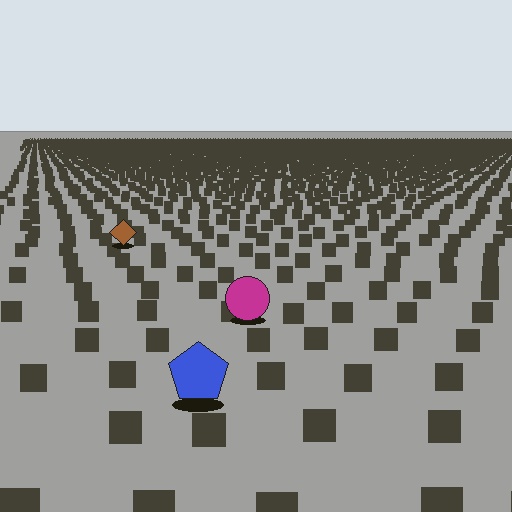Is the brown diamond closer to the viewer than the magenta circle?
No. The magenta circle is closer — you can tell from the texture gradient: the ground texture is coarser near it.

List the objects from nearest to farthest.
From nearest to farthest: the blue pentagon, the magenta circle, the brown diamond.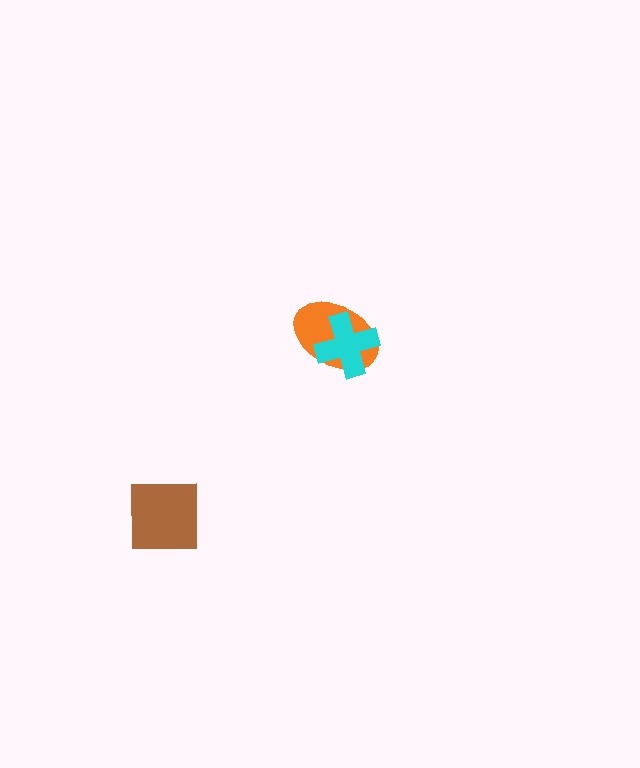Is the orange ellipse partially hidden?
Yes, it is partially covered by another shape.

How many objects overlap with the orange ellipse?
1 object overlaps with the orange ellipse.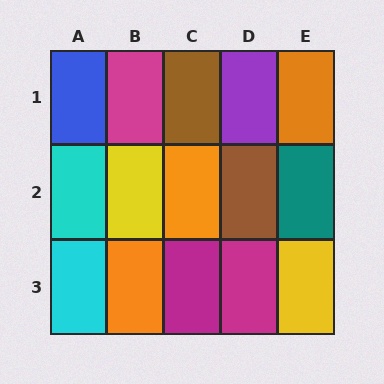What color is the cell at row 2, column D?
Brown.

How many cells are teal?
1 cell is teal.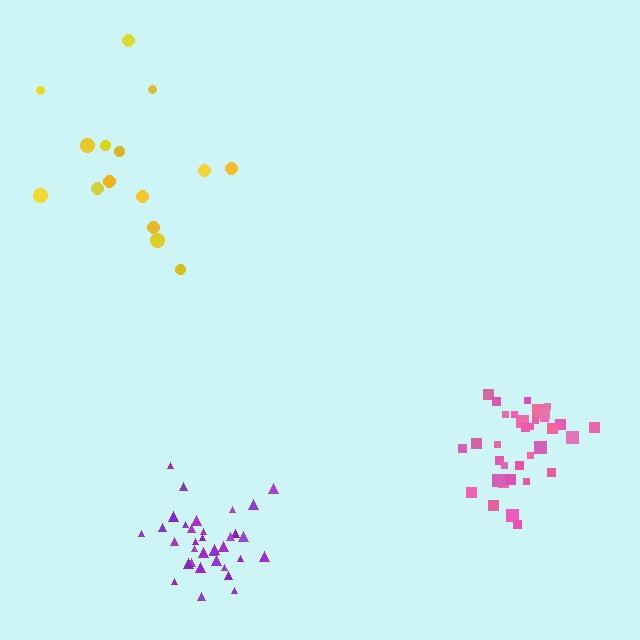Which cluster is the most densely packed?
Purple.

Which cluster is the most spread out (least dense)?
Yellow.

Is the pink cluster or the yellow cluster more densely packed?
Pink.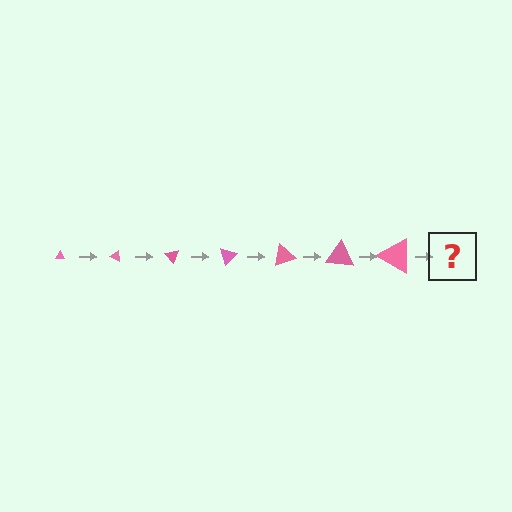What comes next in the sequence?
The next element should be a triangle, larger than the previous one and rotated 175 degrees from the start.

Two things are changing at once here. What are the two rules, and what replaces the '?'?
The two rules are that the triangle grows larger each step and it rotates 25 degrees each step. The '?' should be a triangle, larger than the previous one and rotated 175 degrees from the start.